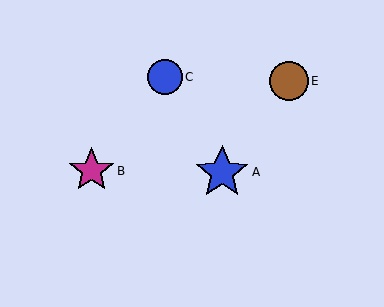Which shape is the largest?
The blue star (labeled A) is the largest.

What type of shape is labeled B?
Shape B is a magenta star.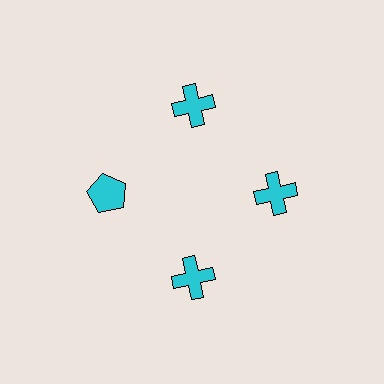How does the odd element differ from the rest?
It has a different shape: pentagon instead of cross.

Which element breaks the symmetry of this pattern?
The cyan pentagon at roughly the 9 o'clock position breaks the symmetry. All other shapes are cyan crosses.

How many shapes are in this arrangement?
There are 4 shapes arranged in a ring pattern.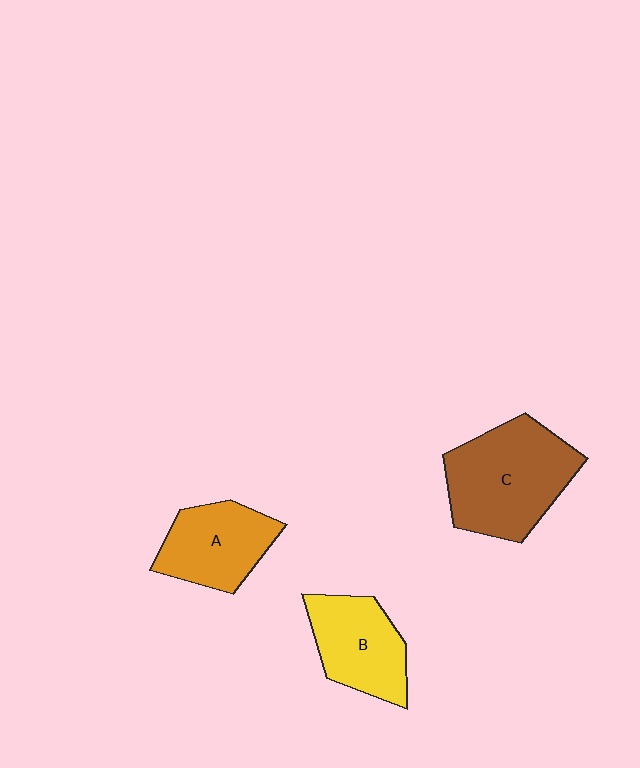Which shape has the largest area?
Shape C (brown).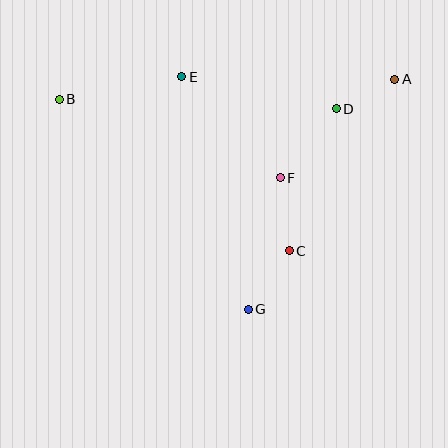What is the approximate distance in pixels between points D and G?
The distance between D and G is approximately 219 pixels.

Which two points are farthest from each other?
Points A and B are farthest from each other.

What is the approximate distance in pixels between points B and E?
The distance between B and E is approximately 125 pixels.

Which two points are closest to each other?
Points A and D are closest to each other.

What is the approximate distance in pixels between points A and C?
The distance between A and C is approximately 201 pixels.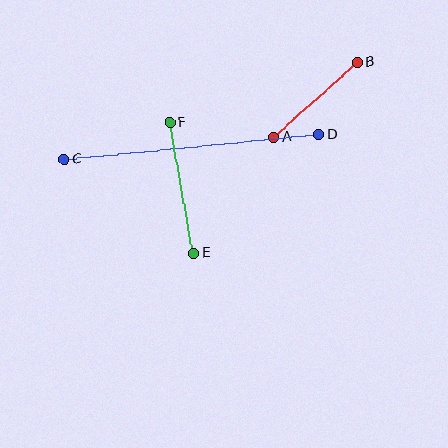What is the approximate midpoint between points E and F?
The midpoint is at approximately (182, 188) pixels.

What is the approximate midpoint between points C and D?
The midpoint is at approximately (191, 147) pixels.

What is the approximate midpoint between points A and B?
The midpoint is at approximately (316, 100) pixels.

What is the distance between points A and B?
The distance is approximately 113 pixels.